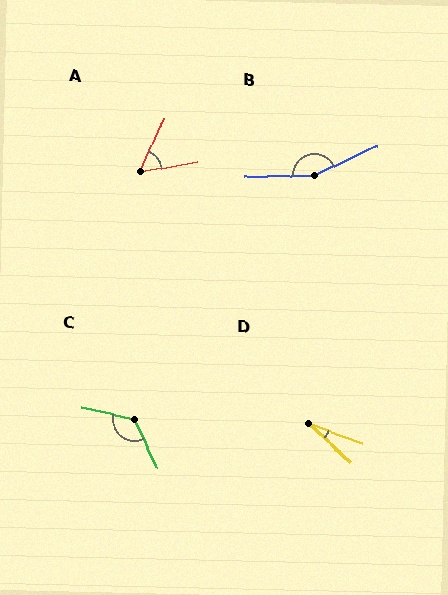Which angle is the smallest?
D, at approximately 22 degrees.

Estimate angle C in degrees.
Approximately 127 degrees.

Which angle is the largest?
B, at approximately 156 degrees.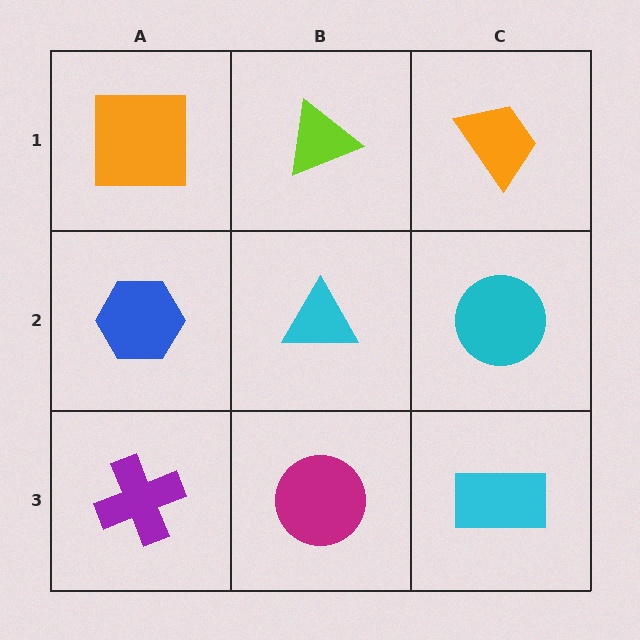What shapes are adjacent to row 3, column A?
A blue hexagon (row 2, column A), a magenta circle (row 3, column B).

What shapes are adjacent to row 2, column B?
A lime triangle (row 1, column B), a magenta circle (row 3, column B), a blue hexagon (row 2, column A), a cyan circle (row 2, column C).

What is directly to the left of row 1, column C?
A lime triangle.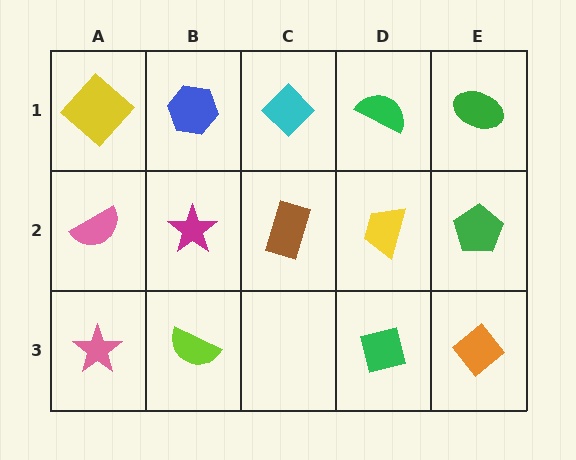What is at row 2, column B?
A magenta star.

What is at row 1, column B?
A blue hexagon.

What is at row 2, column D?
A yellow trapezoid.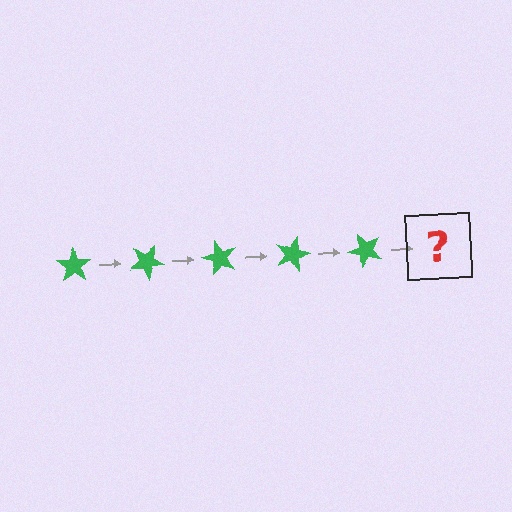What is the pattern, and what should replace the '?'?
The pattern is that the star rotates 30 degrees each step. The '?' should be a green star rotated 150 degrees.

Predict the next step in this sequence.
The next step is a green star rotated 150 degrees.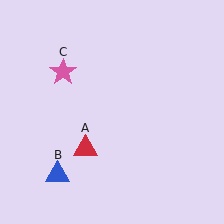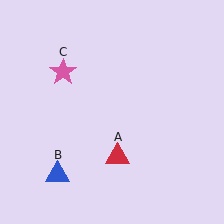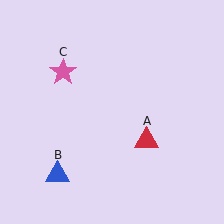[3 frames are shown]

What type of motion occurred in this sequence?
The red triangle (object A) rotated counterclockwise around the center of the scene.